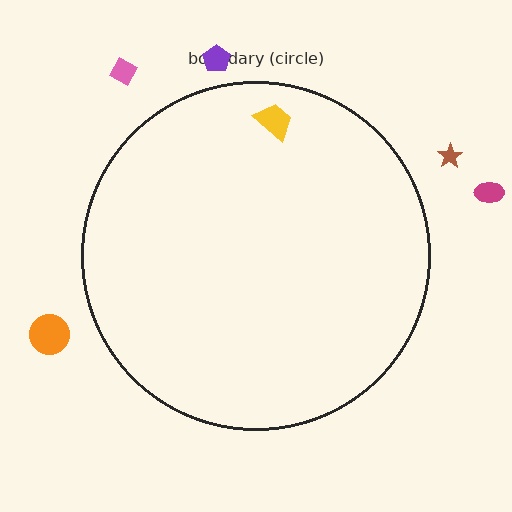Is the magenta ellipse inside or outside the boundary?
Outside.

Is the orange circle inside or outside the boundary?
Outside.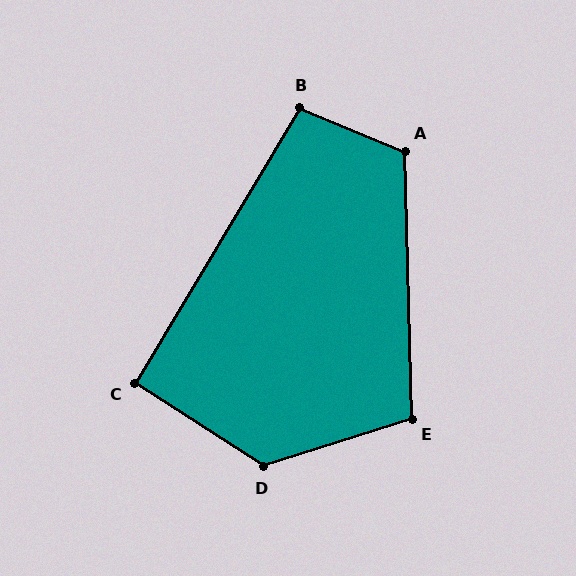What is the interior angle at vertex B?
Approximately 99 degrees (obtuse).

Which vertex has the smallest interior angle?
C, at approximately 92 degrees.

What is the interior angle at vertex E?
Approximately 107 degrees (obtuse).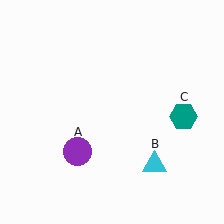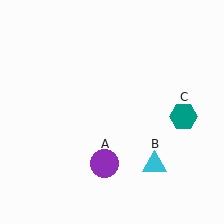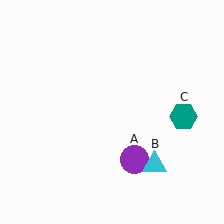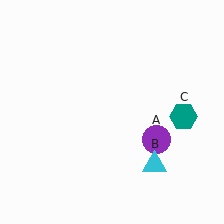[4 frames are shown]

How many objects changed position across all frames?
1 object changed position: purple circle (object A).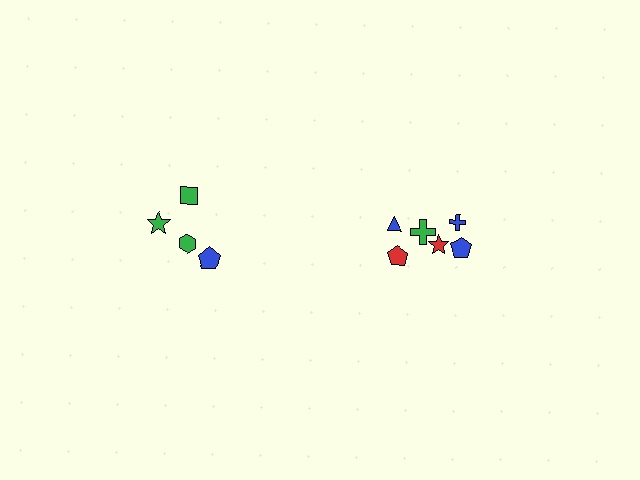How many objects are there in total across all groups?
There are 10 objects.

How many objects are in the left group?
There are 4 objects.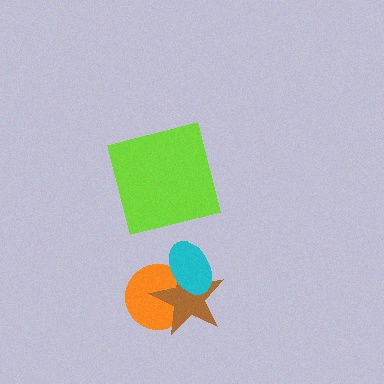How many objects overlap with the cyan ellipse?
2 objects overlap with the cyan ellipse.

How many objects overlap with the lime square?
0 objects overlap with the lime square.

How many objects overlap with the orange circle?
2 objects overlap with the orange circle.